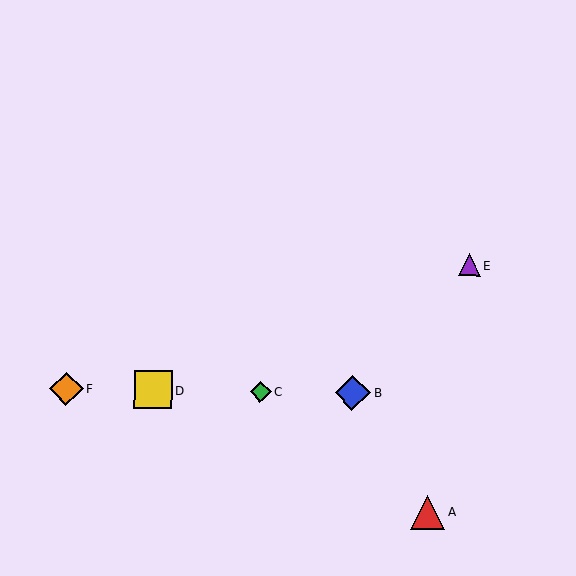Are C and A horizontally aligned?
No, C is at y≈391 and A is at y≈512.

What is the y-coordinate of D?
Object D is at y≈390.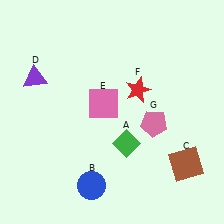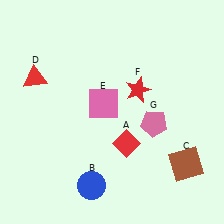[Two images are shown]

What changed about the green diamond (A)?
In Image 1, A is green. In Image 2, it changed to red.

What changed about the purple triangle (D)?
In Image 1, D is purple. In Image 2, it changed to red.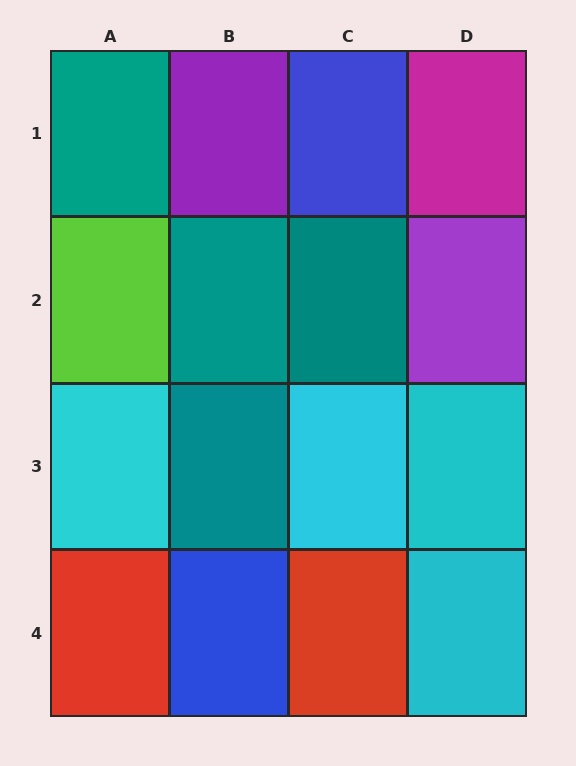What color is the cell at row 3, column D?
Cyan.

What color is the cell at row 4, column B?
Blue.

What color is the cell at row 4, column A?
Red.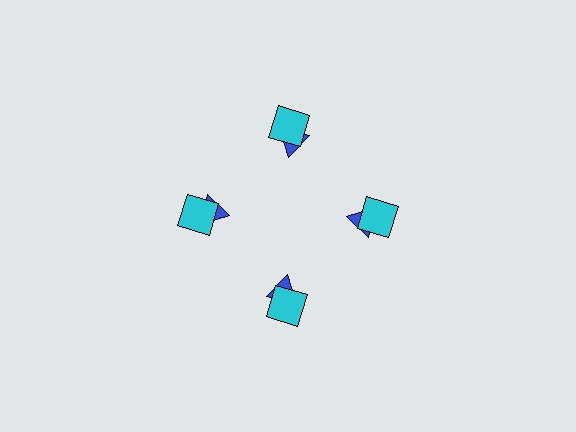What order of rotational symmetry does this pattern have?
This pattern has 4-fold rotational symmetry.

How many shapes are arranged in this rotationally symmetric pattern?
There are 8 shapes, arranged in 4 groups of 2.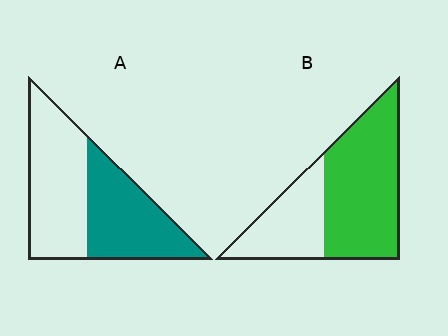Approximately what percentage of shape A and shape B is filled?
A is approximately 45% and B is approximately 65%.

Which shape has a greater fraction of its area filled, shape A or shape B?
Shape B.